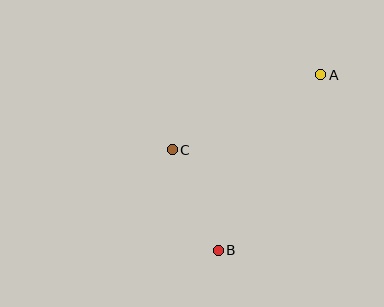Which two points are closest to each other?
Points B and C are closest to each other.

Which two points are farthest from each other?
Points A and B are farthest from each other.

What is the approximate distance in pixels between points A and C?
The distance between A and C is approximately 166 pixels.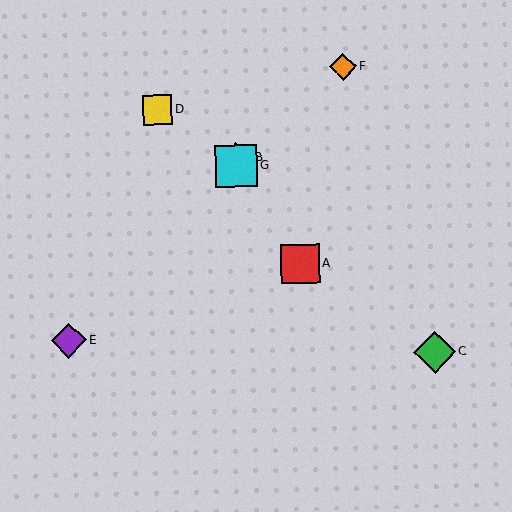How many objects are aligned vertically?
2 objects (B, G) are aligned vertically.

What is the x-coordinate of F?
Object F is at x≈343.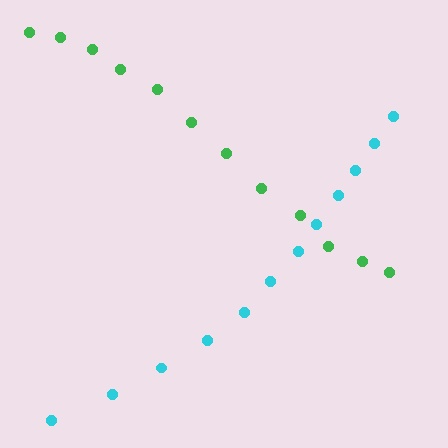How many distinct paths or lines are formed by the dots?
There are 2 distinct paths.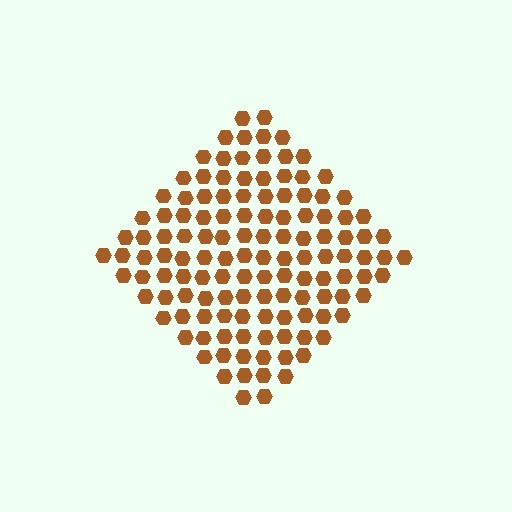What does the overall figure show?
The overall figure shows a diamond.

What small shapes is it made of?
It is made of small hexagons.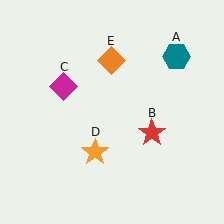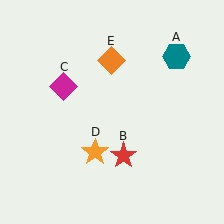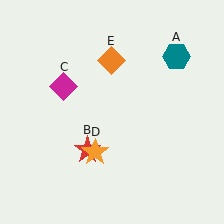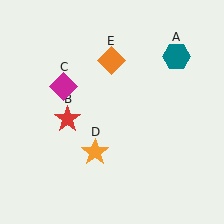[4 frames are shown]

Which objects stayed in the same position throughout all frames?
Teal hexagon (object A) and magenta diamond (object C) and orange star (object D) and orange diamond (object E) remained stationary.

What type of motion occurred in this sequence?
The red star (object B) rotated clockwise around the center of the scene.